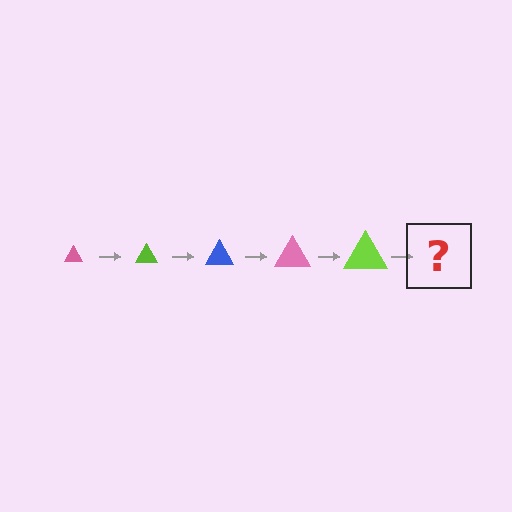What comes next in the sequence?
The next element should be a blue triangle, larger than the previous one.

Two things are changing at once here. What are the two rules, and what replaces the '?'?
The two rules are that the triangle grows larger each step and the color cycles through pink, lime, and blue. The '?' should be a blue triangle, larger than the previous one.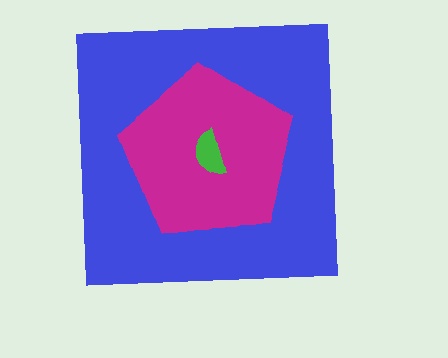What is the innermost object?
The green semicircle.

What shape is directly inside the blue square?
The magenta pentagon.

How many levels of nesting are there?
3.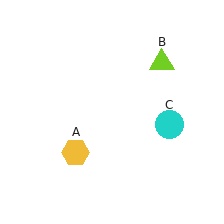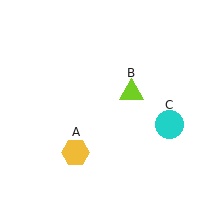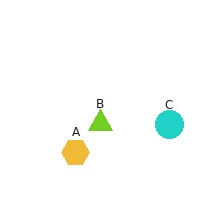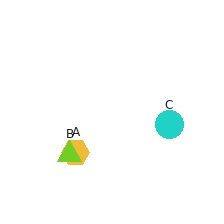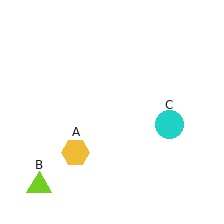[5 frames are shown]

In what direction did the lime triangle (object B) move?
The lime triangle (object B) moved down and to the left.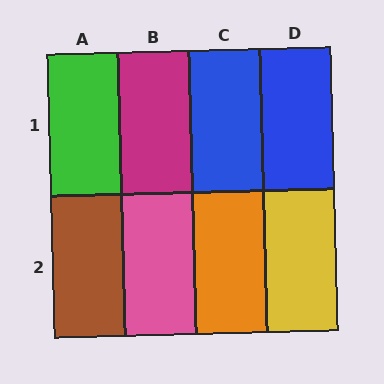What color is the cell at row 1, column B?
Magenta.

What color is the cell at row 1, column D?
Blue.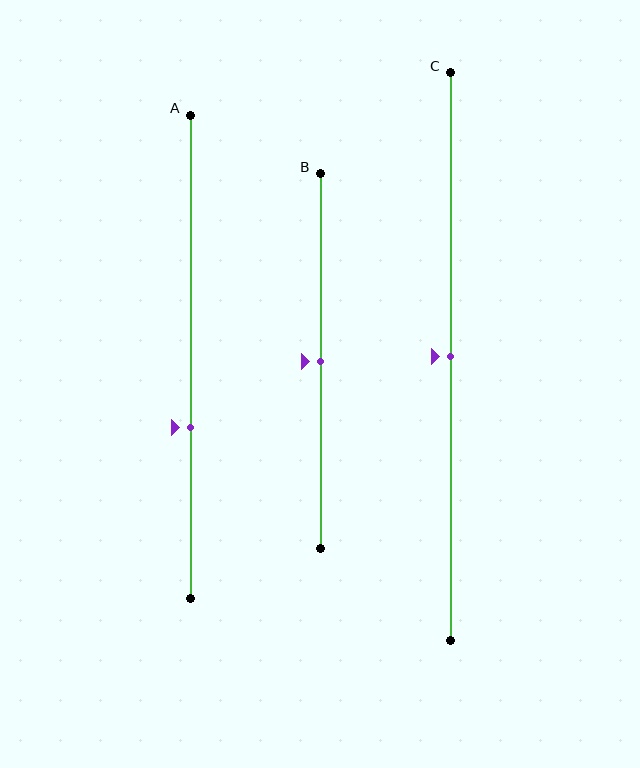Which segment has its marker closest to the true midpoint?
Segment B has its marker closest to the true midpoint.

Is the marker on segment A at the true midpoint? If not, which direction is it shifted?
No, the marker on segment A is shifted downward by about 15% of the segment length.